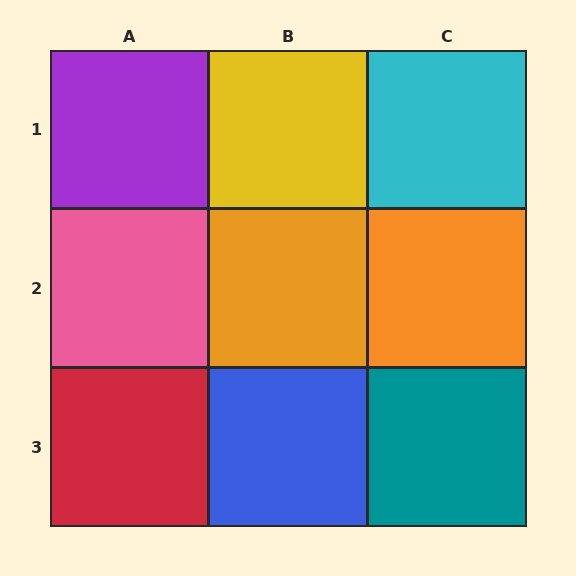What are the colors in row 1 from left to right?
Purple, yellow, cyan.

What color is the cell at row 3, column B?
Blue.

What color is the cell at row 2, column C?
Orange.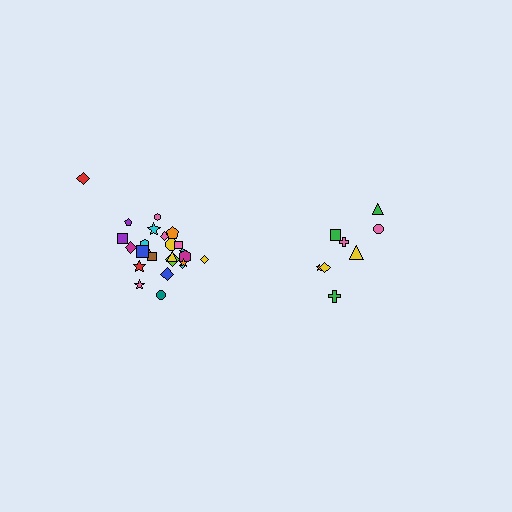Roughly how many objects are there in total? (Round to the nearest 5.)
Roughly 35 objects in total.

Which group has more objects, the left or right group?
The left group.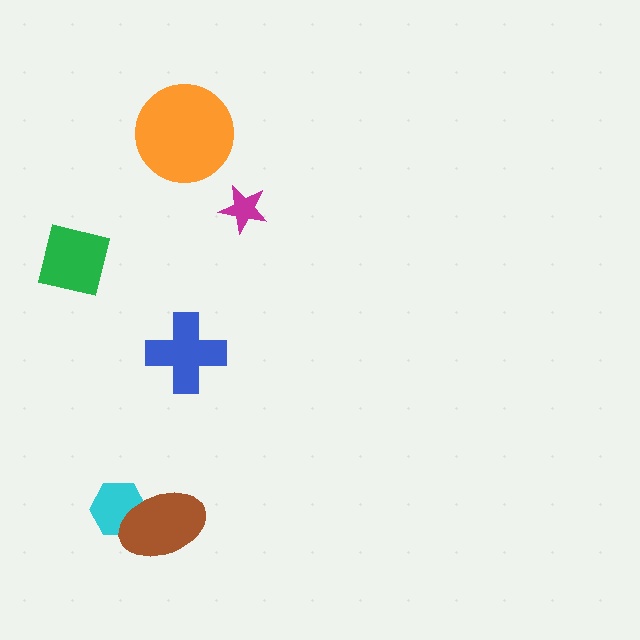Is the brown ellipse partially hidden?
No, no other shape covers it.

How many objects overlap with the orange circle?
0 objects overlap with the orange circle.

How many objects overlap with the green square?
0 objects overlap with the green square.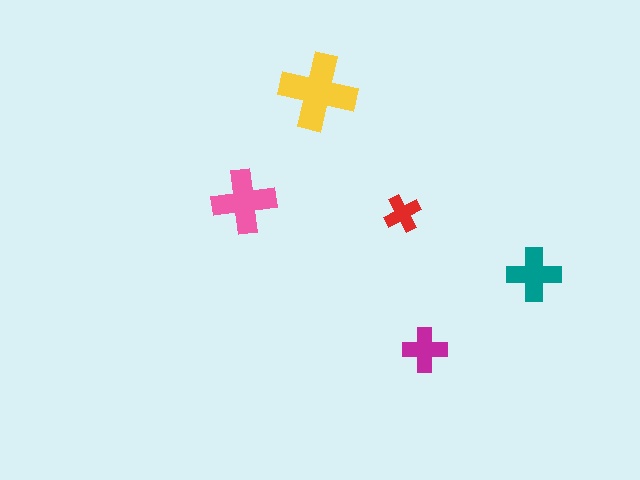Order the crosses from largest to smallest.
the yellow one, the pink one, the teal one, the magenta one, the red one.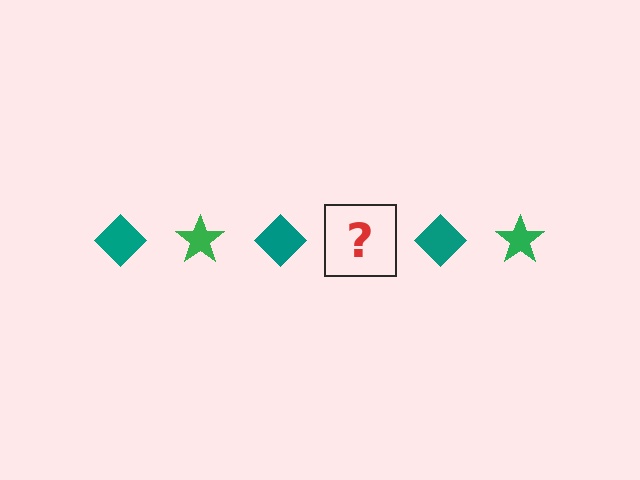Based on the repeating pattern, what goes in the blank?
The blank should be a green star.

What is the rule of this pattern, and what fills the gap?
The rule is that the pattern alternates between teal diamond and green star. The gap should be filled with a green star.